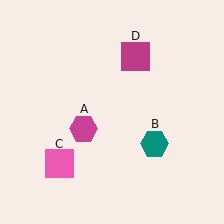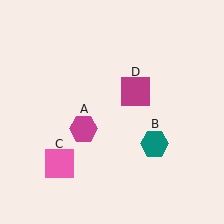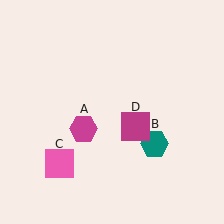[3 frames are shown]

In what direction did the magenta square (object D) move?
The magenta square (object D) moved down.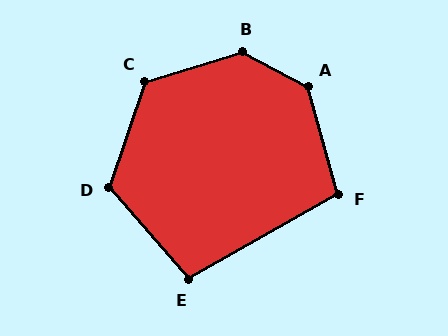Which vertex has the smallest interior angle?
E, at approximately 101 degrees.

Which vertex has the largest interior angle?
B, at approximately 136 degrees.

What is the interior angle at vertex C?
Approximately 126 degrees (obtuse).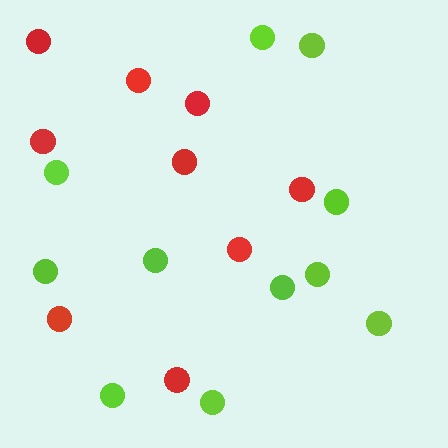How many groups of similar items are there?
There are 2 groups: one group of lime circles (11) and one group of red circles (9).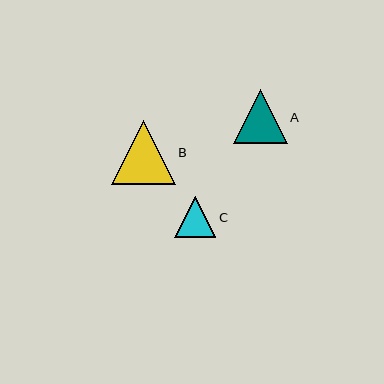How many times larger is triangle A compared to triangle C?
Triangle A is approximately 1.3 times the size of triangle C.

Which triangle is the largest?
Triangle B is the largest with a size of approximately 64 pixels.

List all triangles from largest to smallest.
From largest to smallest: B, A, C.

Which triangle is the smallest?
Triangle C is the smallest with a size of approximately 41 pixels.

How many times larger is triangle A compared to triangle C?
Triangle A is approximately 1.3 times the size of triangle C.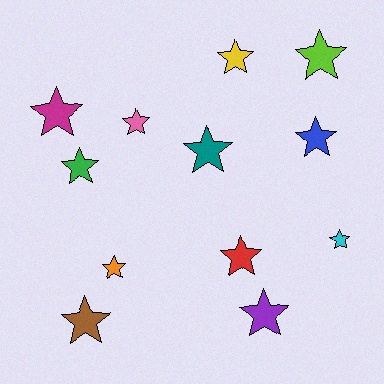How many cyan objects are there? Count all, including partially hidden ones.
There is 1 cyan object.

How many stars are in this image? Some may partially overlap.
There are 12 stars.